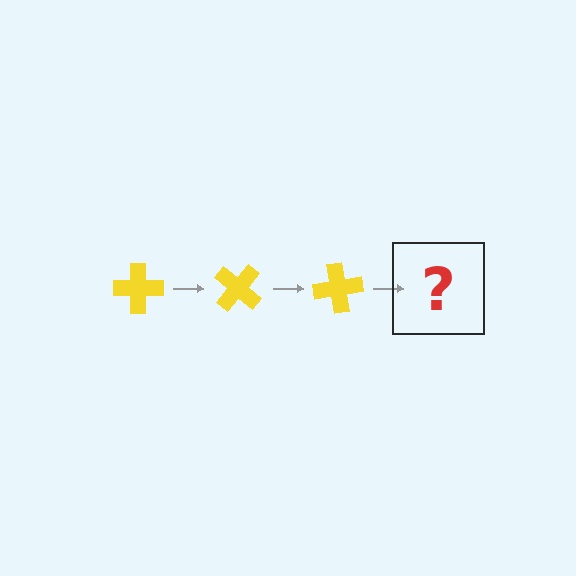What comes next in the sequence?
The next element should be a yellow cross rotated 120 degrees.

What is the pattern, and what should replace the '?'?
The pattern is that the cross rotates 40 degrees each step. The '?' should be a yellow cross rotated 120 degrees.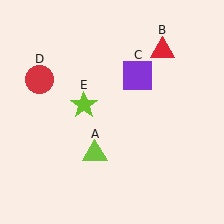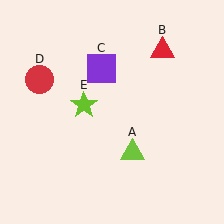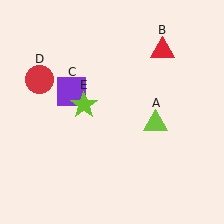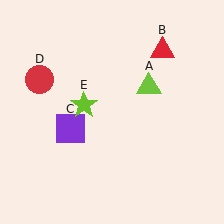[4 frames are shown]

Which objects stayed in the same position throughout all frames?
Red triangle (object B) and red circle (object D) and lime star (object E) remained stationary.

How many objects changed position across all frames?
2 objects changed position: lime triangle (object A), purple square (object C).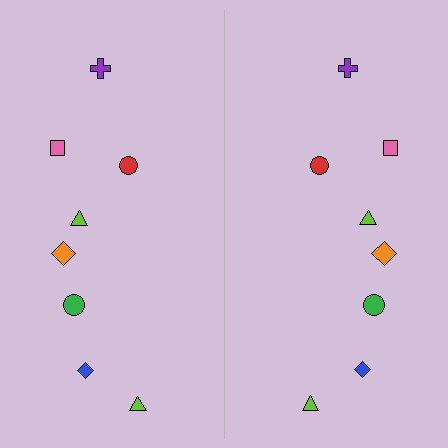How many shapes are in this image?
There are 16 shapes in this image.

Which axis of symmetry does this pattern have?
The pattern has a vertical axis of symmetry running through the center of the image.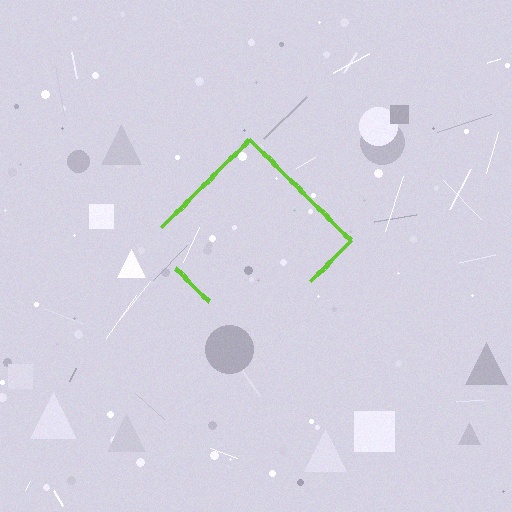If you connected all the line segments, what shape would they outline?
They would outline a diamond.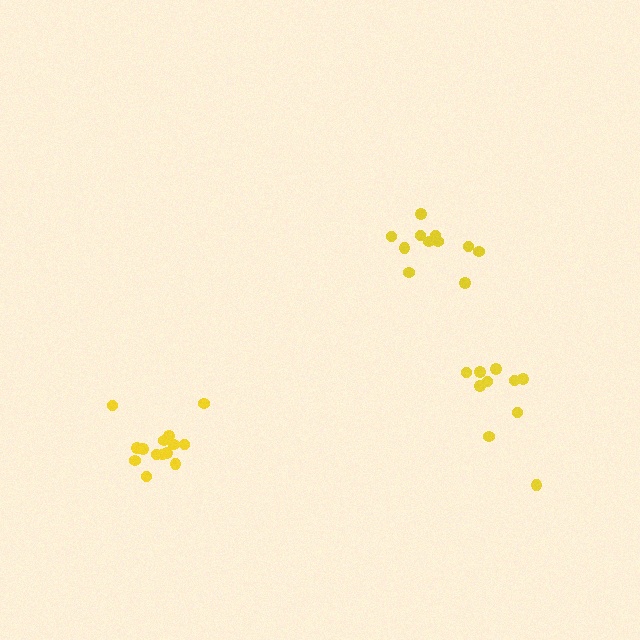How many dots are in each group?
Group 1: 11 dots, Group 2: 14 dots, Group 3: 10 dots (35 total).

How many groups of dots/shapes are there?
There are 3 groups.